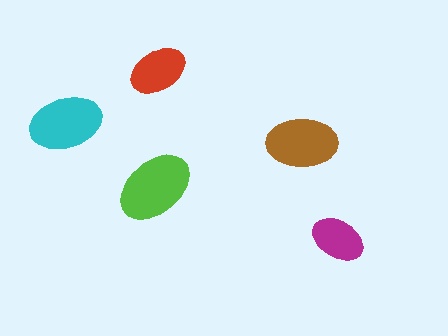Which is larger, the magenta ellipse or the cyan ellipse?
The cyan one.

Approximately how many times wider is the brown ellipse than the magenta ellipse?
About 1.5 times wider.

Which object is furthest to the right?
The magenta ellipse is rightmost.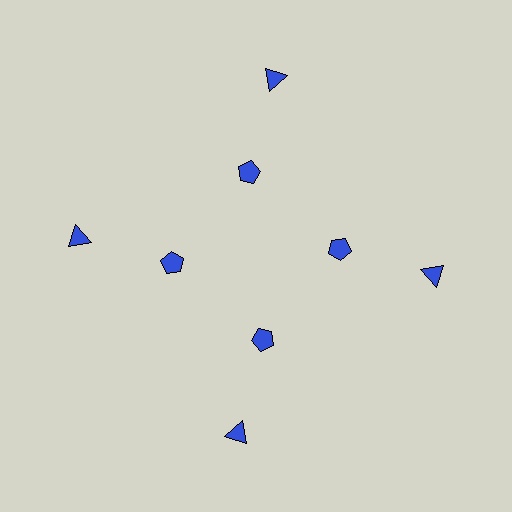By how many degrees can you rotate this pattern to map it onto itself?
The pattern maps onto itself every 90 degrees of rotation.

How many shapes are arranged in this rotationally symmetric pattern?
There are 8 shapes, arranged in 4 groups of 2.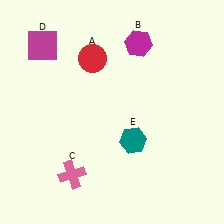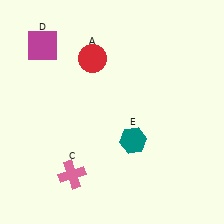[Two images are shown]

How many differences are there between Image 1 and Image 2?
There is 1 difference between the two images.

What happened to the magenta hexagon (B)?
The magenta hexagon (B) was removed in Image 2. It was in the top-right area of Image 1.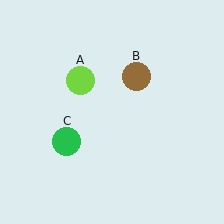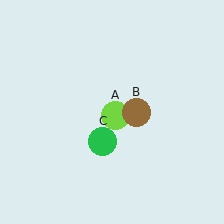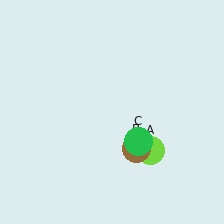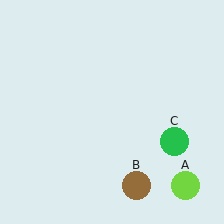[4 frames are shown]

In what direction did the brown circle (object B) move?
The brown circle (object B) moved down.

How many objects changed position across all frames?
3 objects changed position: lime circle (object A), brown circle (object B), green circle (object C).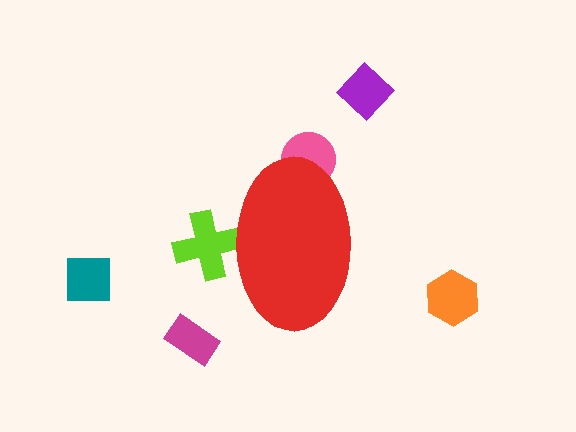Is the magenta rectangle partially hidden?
No, the magenta rectangle is fully visible.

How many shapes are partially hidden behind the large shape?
2 shapes are partially hidden.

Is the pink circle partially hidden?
Yes, the pink circle is partially hidden behind the red ellipse.